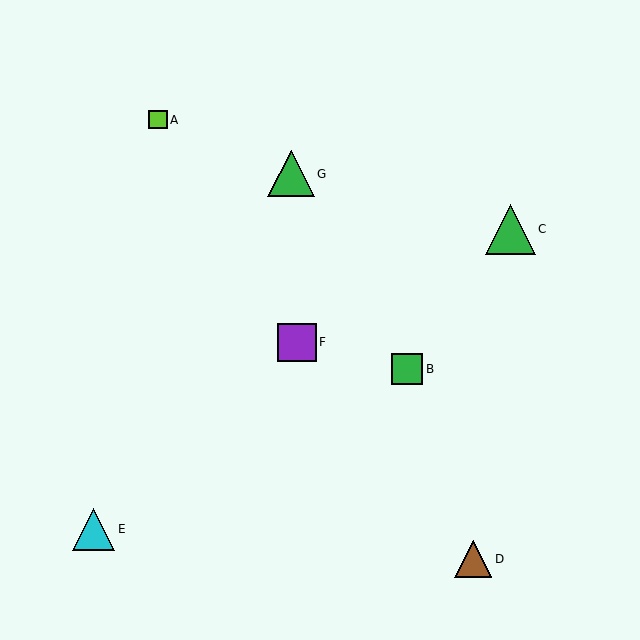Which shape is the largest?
The green triangle (labeled C) is the largest.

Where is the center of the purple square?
The center of the purple square is at (297, 342).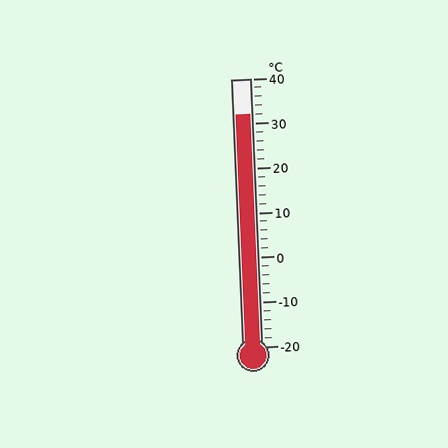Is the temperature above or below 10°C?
The temperature is above 10°C.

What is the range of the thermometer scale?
The thermometer scale ranges from -20°C to 40°C.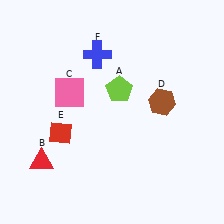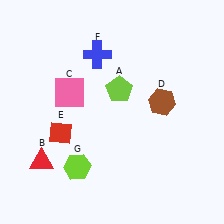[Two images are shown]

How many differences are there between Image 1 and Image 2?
There is 1 difference between the two images.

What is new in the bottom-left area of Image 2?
A lime hexagon (G) was added in the bottom-left area of Image 2.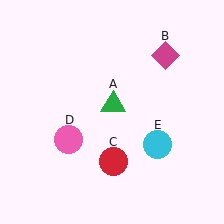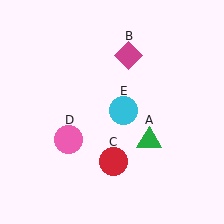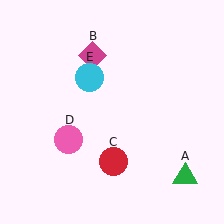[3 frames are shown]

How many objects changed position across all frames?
3 objects changed position: green triangle (object A), magenta diamond (object B), cyan circle (object E).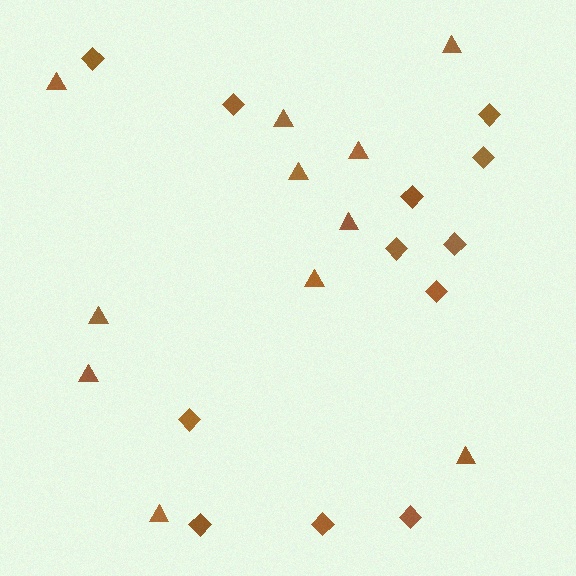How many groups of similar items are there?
There are 2 groups: one group of diamonds (12) and one group of triangles (11).